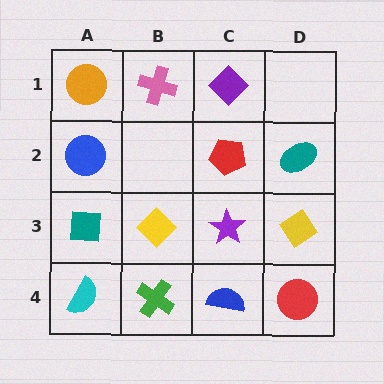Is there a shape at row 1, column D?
No, that cell is empty.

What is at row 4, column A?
A cyan semicircle.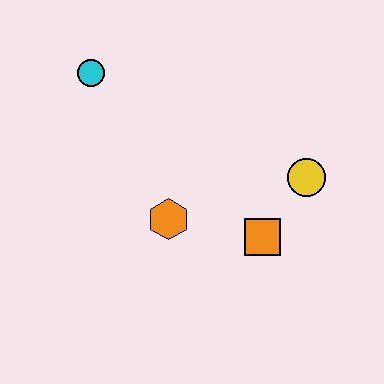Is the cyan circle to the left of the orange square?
Yes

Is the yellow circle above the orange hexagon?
Yes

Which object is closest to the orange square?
The yellow circle is closest to the orange square.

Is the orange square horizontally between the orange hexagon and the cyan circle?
No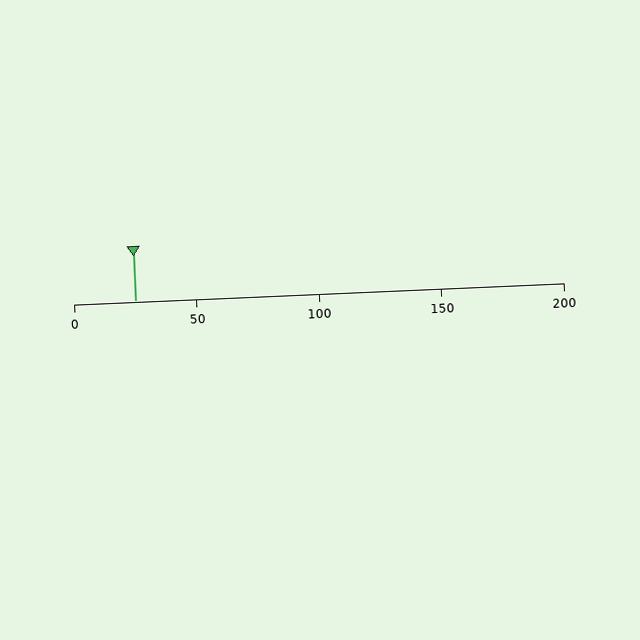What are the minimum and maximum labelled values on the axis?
The axis runs from 0 to 200.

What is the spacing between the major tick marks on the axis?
The major ticks are spaced 50 apart.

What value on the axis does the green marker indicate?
The marker indicates approximately 25.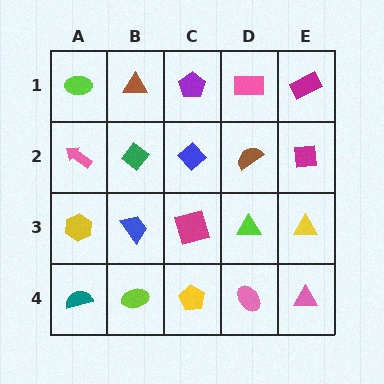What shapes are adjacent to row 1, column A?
A pink arrow (row 2, column A), a brown triangle (row 1, column B).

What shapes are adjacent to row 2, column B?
A brown triangle (row 1, column B), a blue trapezoid (row 3, column B), a pink arrow (row 2, column A), a blue diamond (row 2, column C).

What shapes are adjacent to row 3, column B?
A green diamond (row 2, column B), a lime ellipse (row 4, column B), a yellow hexagon (row 3, column A), a magenta square (row 3, column C).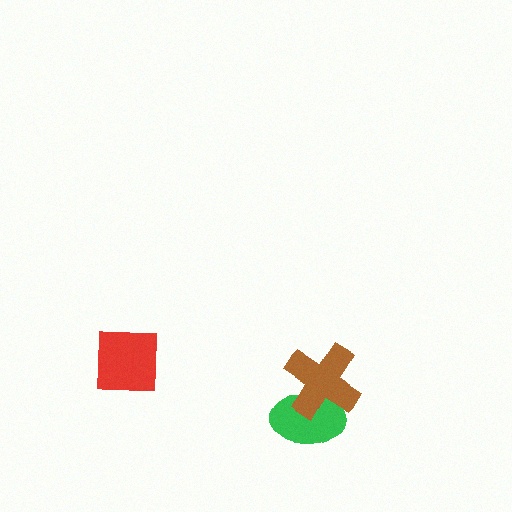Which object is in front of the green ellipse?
The brown cross is in front of the green ellipse.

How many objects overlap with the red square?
0 objects overlap with the red square.